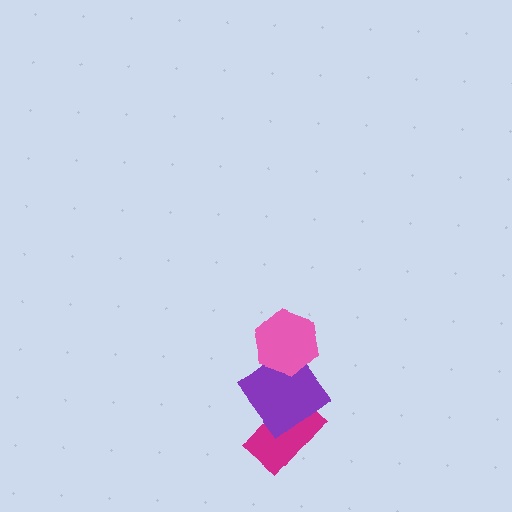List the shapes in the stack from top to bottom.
From top to bottom: the pink hexagon, the purple diamond, the magenta rectangle.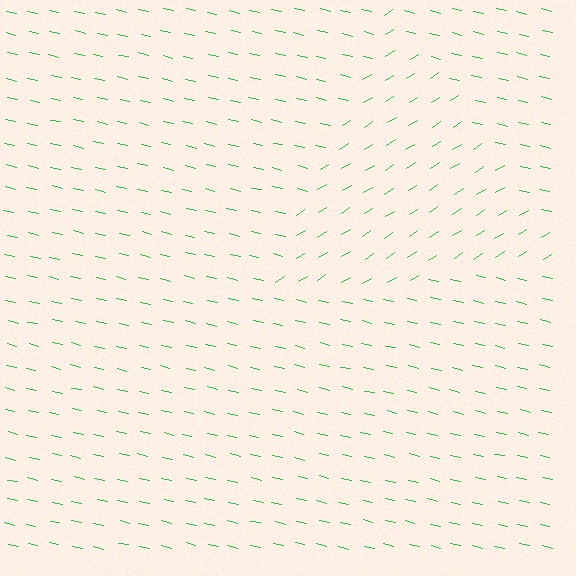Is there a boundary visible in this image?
Yes, there is a texture boundary formed by a change in line orientation.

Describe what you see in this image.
The image is filled with small green line segments. A triangle region in the image has lines oriented differently from the surrounding lines, creating a visible texture boundary.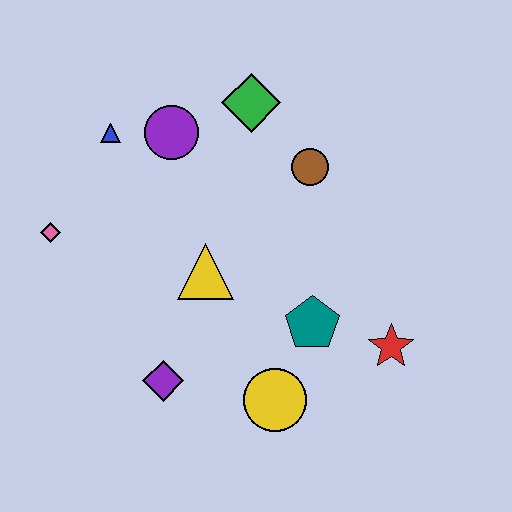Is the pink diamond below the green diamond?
Yes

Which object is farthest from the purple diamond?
The green diamond is farthest from the purple diamond.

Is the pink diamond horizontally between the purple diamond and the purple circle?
No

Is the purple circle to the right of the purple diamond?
Yes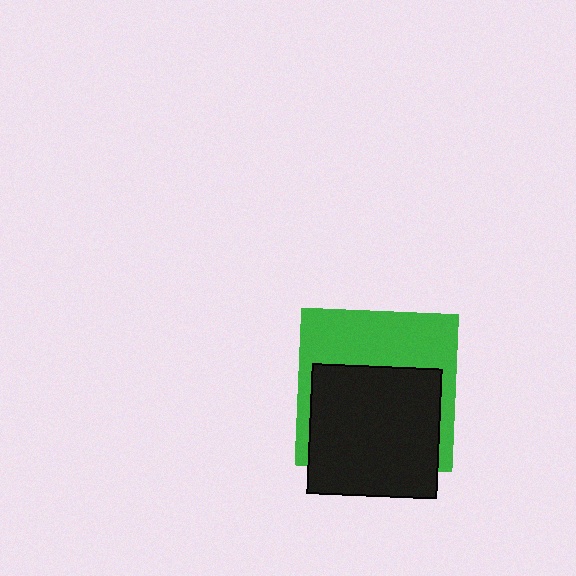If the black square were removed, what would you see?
You would see the complete green square.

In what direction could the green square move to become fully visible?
The green square could move up. That would shift it out from behind the black square entirely.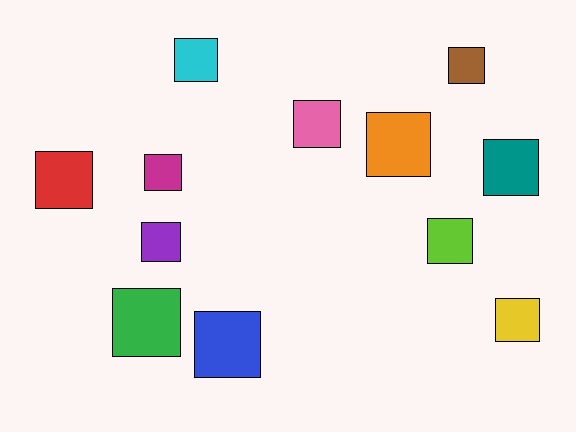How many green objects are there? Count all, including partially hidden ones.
There is 1 green object.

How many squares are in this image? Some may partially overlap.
There are 12 squares.